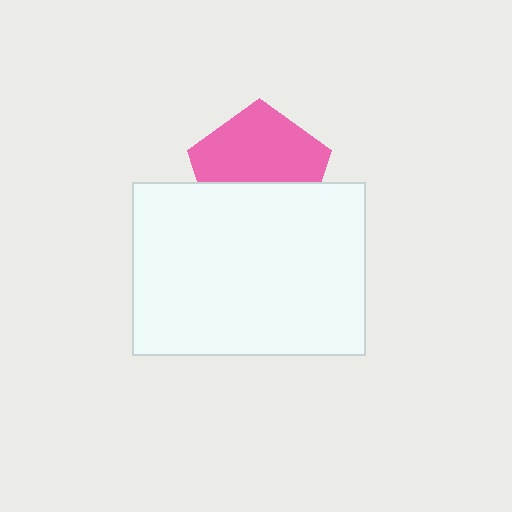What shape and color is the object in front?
The object in front is a white rectangle.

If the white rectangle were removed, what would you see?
You would see the complete pink pentagon.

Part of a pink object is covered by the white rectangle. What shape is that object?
It is a pentagon.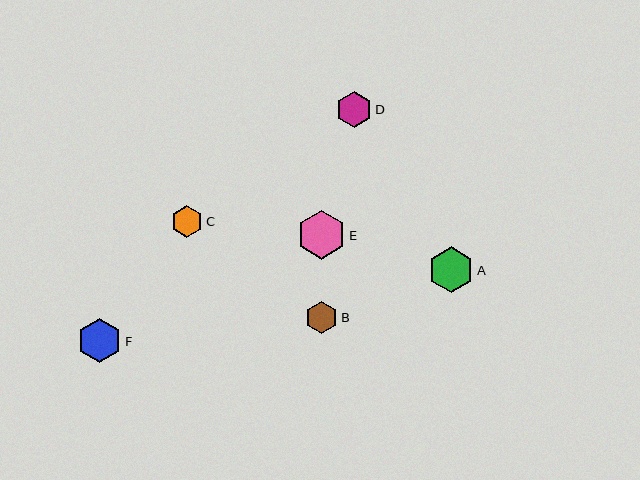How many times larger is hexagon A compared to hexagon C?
Hexagon A is approximately 1.4 times the size of hexagon C.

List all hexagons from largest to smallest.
From largest to smallest: E, A, F, D, B, C.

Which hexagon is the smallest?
Hexagon C is the smallest with a size of approximately 32 pixels.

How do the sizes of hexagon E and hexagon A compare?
Hexagon E and hexagon A are approximately the same size.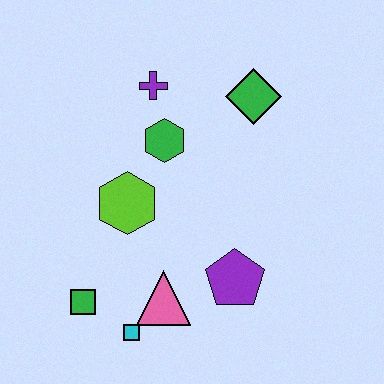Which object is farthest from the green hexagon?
The cyan square is farthest from the green hexagon.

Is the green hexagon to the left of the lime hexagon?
No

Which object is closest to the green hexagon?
The purple cross is closest to the green hexagon.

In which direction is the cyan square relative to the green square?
The cyan square is to the right of the green square.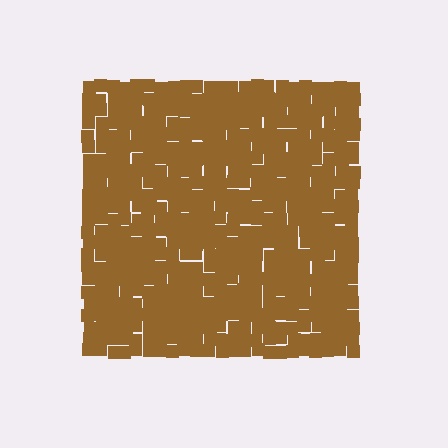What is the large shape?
The large shape is a square.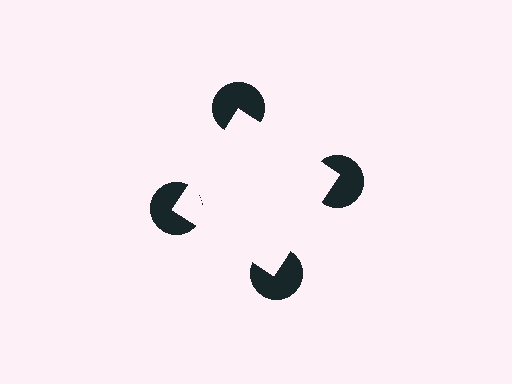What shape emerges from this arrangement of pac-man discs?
An illusory square — its edges are inferred from the aligned wedge cuts in the pac-man discs, not physically drawn.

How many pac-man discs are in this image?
There are 4 — one at each vertex of the illusory square.